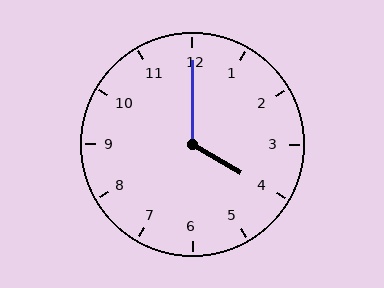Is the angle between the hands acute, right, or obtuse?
It is obtuse.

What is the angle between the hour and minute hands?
Approximately 120 degrees.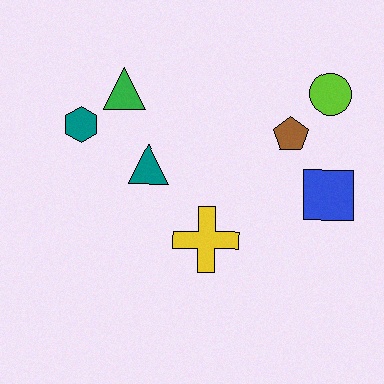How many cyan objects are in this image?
There are no cyan objects.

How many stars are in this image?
There are no stars.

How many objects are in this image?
There are 7 objects.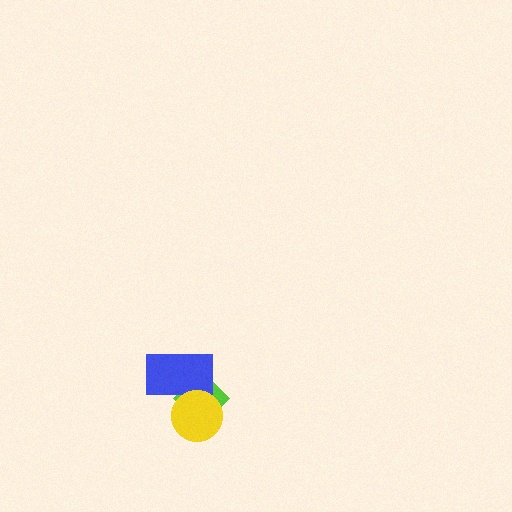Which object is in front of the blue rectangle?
The yellow circle is in front of the blue rectangle.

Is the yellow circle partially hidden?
No, no other shape covers it.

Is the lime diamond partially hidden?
Yes, it is partially covered by another shape.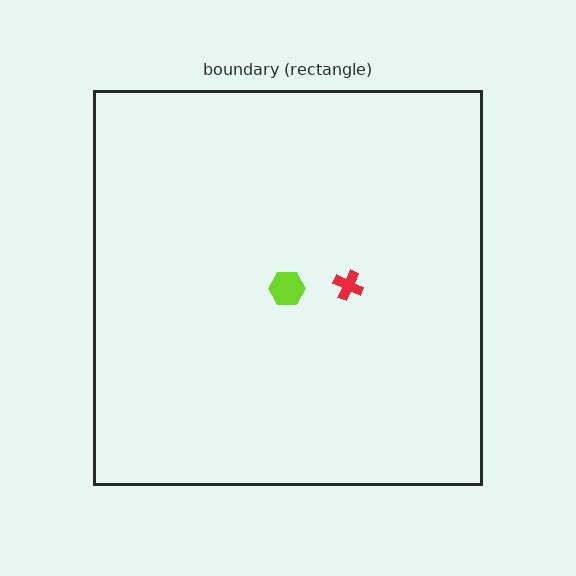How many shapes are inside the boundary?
2 inside, 0 outside.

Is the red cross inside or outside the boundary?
Inside.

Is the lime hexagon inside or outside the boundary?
Inside.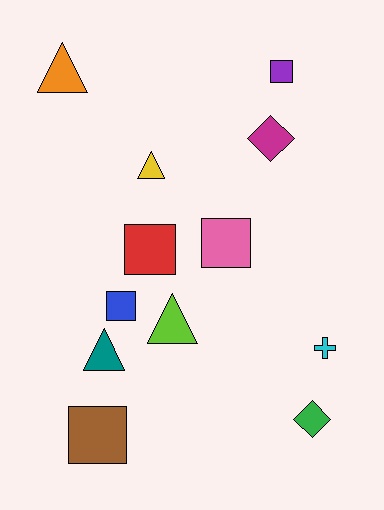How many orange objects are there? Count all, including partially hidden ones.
There is 1 orange object.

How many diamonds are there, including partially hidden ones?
There are 2 diamonds.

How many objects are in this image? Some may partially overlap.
There are 12 objects.